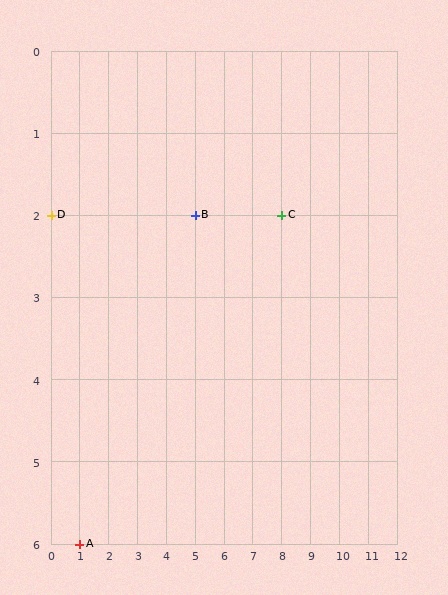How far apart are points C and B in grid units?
Points C and B are 3 columns apart.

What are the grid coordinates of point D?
Point D is at grid coordinates (0, 2).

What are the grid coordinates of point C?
Point C is at grid coordinates (8, 2).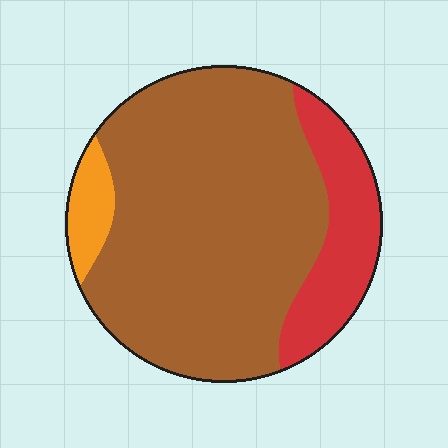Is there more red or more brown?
Brown.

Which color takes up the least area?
Orange, at roughly 5%.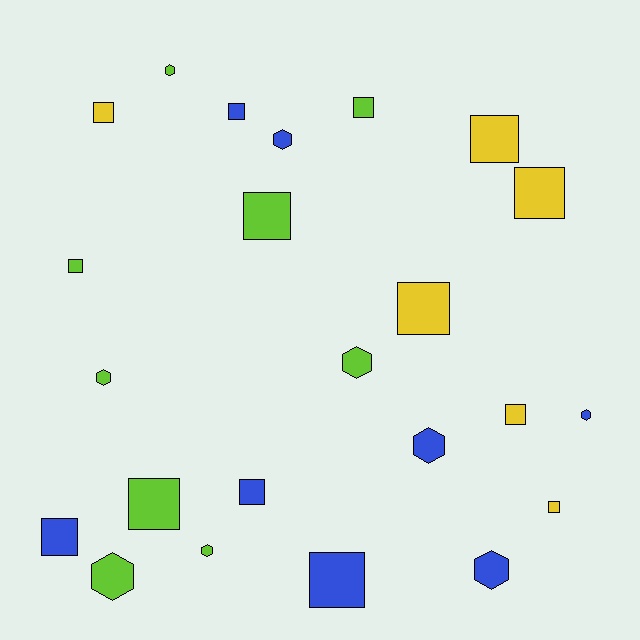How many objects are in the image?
There are 23 objects.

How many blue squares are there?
There are 4 blue squares.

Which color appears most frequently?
Lime, with 9 objects.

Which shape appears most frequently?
Square, with 14 objects.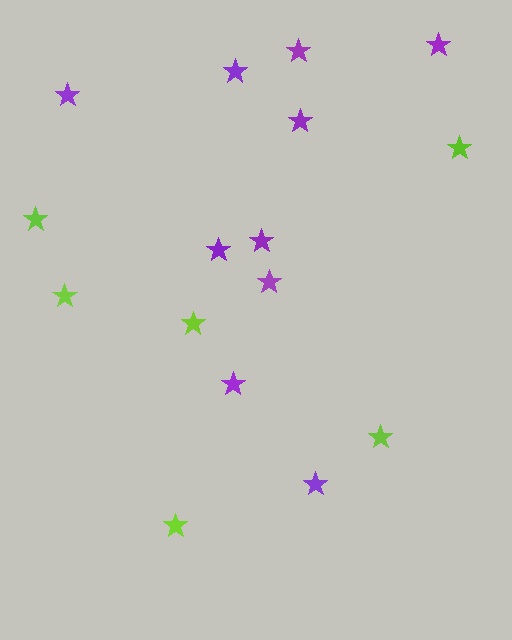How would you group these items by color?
There are 2 groups: one group of lime stars (6) and one group of purple stars (10).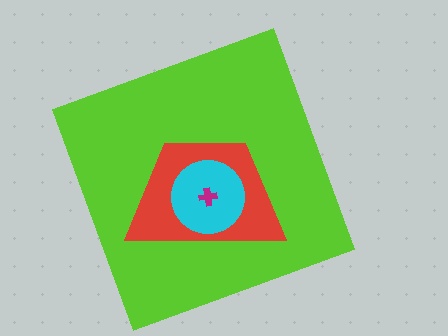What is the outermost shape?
The lime square.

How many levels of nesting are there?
4.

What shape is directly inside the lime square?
The red trapezoid.